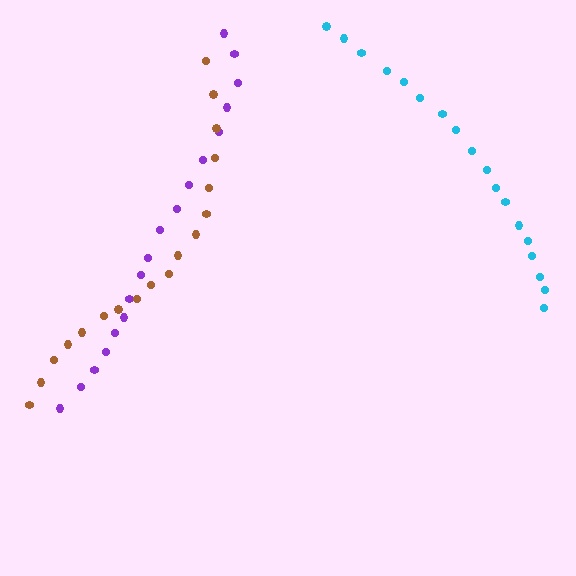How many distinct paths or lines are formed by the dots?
There are 3 distinct paths.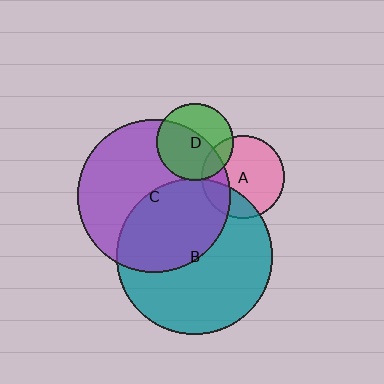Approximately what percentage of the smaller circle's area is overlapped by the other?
Approximately 25%.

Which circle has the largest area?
Circle B (teal).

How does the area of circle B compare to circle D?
Approximately 4.1 times.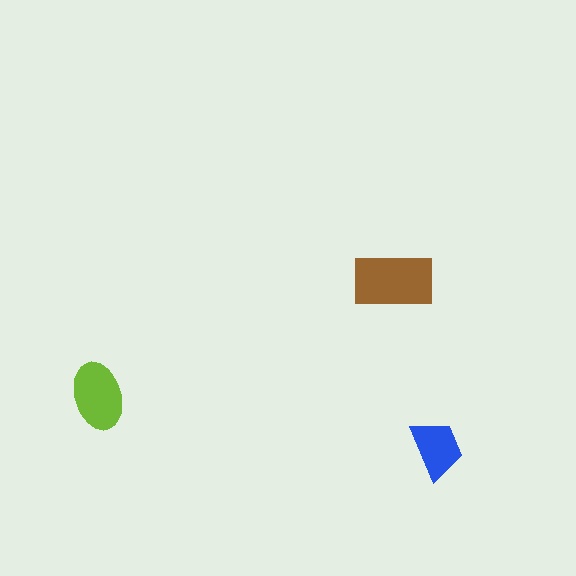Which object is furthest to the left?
The lime ellipse is leftmost.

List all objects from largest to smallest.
The brown rectangle, the lime ellipse, the blue trapezoid.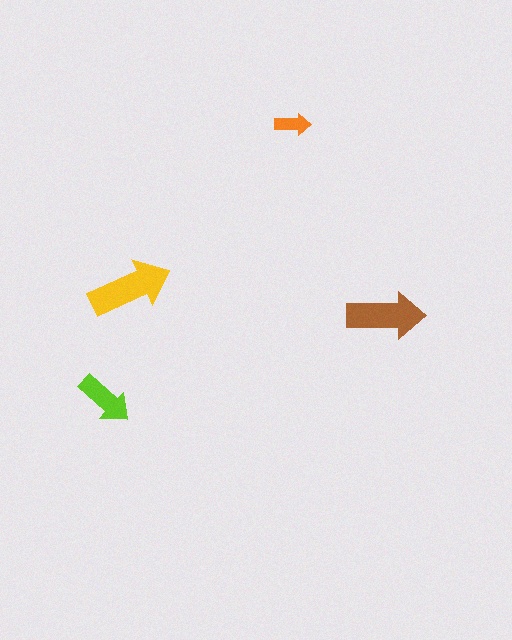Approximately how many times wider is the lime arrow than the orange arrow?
About 1.5 times wider.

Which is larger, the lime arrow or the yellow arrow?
The yellow one.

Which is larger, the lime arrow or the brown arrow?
The brown one.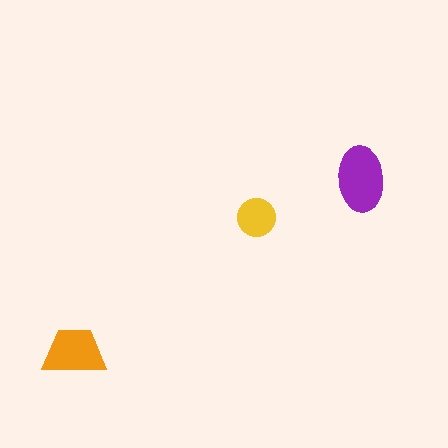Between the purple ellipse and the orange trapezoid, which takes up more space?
The purple ellipse.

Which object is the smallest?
The yellow circle.